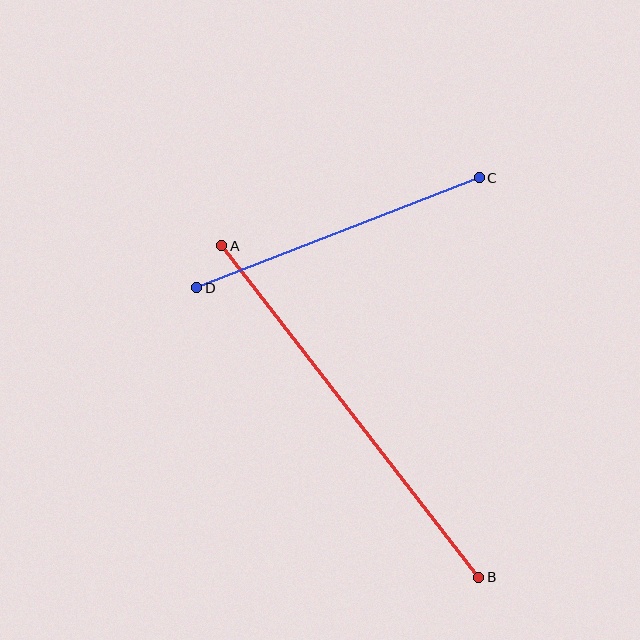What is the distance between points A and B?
The distance is approximately 420 pixels.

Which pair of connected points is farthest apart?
Points A and B are farthest apart.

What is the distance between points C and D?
The distance is approximately 303 pixels.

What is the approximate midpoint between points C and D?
The midpoint is at approximately (338, 233) pixels.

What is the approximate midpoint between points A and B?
The midpoint is at approximately (350, 411) pixels.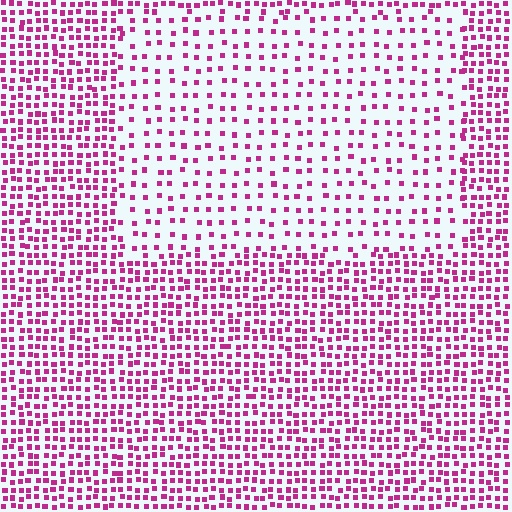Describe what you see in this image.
The image contains small magenta elements arranged at two different densities. A rectangle-shaped region is visible where the elements are less densely packed than the surrounding area.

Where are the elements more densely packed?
The elements are more densely packed outside the rectangle boundary.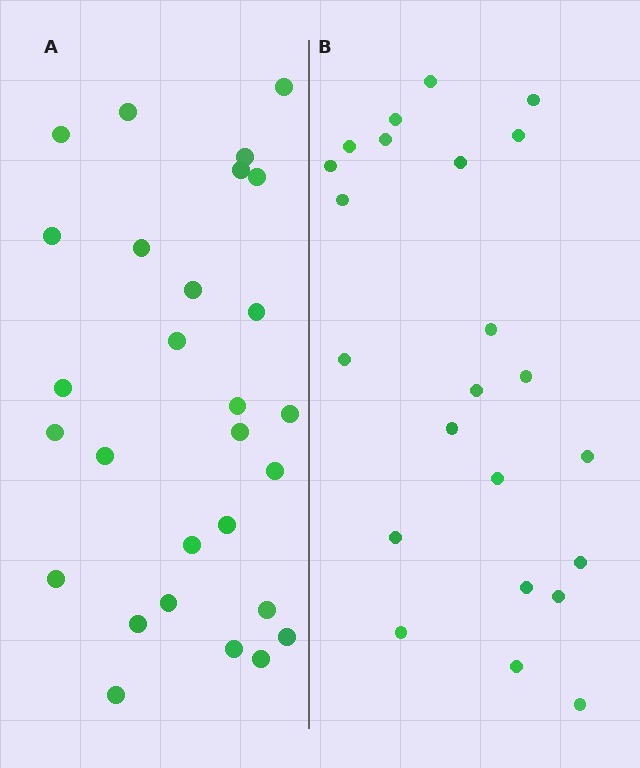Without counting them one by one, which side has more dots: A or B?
Region A (the left region) has more dots.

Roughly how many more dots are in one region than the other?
Region A has about 5 more dots than region B.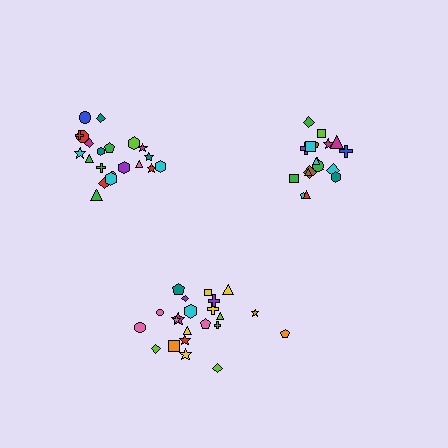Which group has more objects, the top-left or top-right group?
The top-left group.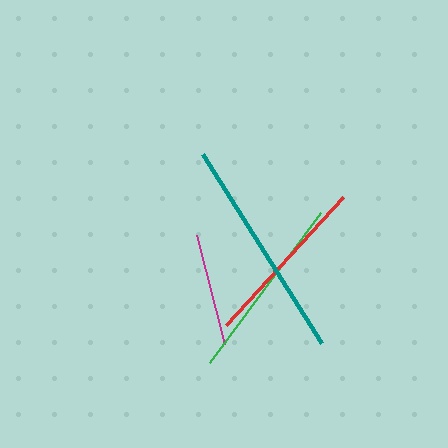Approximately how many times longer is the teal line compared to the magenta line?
The teal line is approximately 2.0 times the length of the magenta line.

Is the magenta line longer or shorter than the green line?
The green line is longer than the magenta line.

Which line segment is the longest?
The teal line is the longest at approximately 223 pixels.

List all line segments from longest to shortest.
From longest to shortest: teal, green, red, magenta.